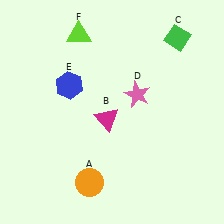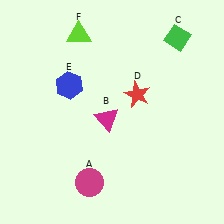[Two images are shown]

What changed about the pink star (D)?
In Image 1, D is pink. In Image 2, it changed to red.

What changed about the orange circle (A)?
In Image 1, A is orange. In Image 2, it changed to magenta.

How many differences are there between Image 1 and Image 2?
There are 2 differences between the two images.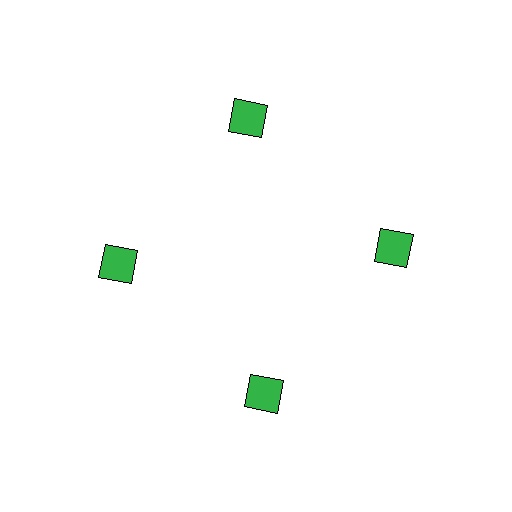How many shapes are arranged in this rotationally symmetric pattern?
There are 4 shapes, arranged in 4 groups of 1.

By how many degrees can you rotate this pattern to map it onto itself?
The pattern maps onto itself every 90 degrees of rotation.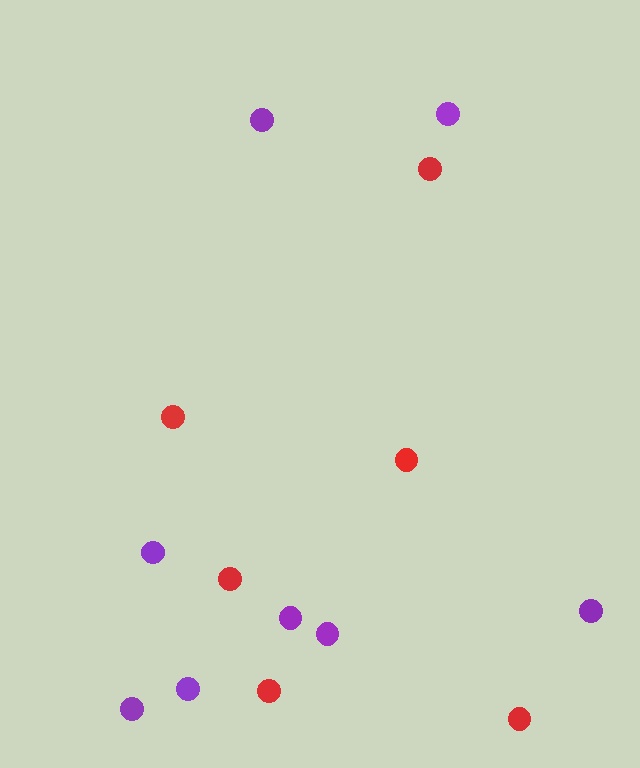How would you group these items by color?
There are 2 groups: one group of red circles (6) and one group of purple circles (8).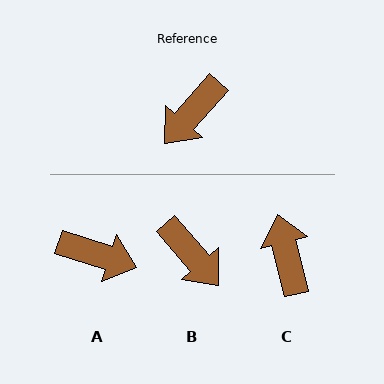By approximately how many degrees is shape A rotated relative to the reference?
Approximately 114 degrees counter-clockwise.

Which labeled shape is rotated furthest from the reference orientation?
C, about 125 degrees away.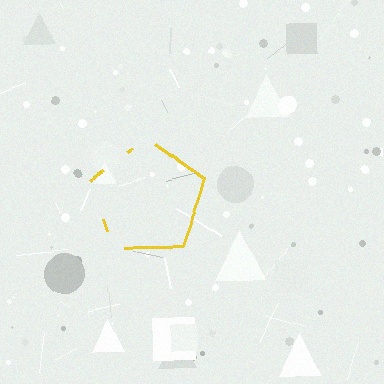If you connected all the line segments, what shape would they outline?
They would outline a pentagon.